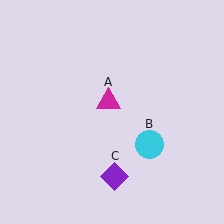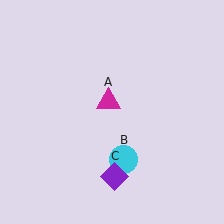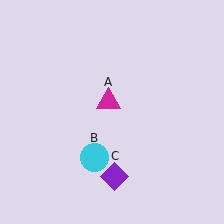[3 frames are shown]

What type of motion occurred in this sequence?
The cyan circle (object B) rotated clockwise around the center of the scene.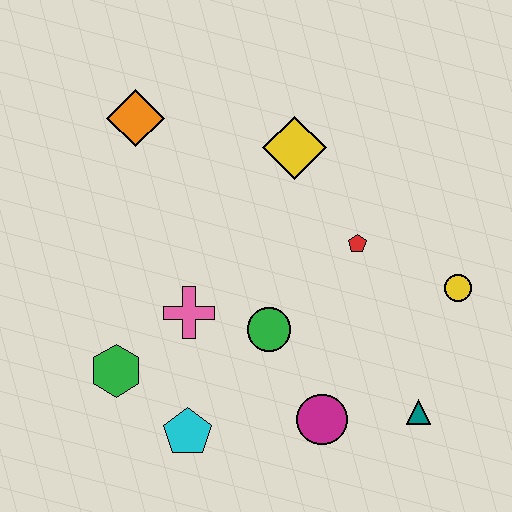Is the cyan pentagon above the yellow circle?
No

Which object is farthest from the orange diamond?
The teal triangle is farthest from the orange diamond.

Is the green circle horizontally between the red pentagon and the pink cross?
Yes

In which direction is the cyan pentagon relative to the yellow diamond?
The cyan pentagon is below the yellow diamond.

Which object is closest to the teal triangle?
The magenta circle is closest to the teal triangle.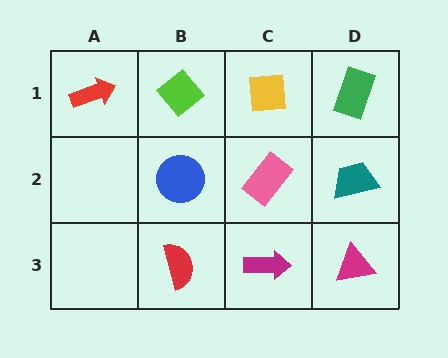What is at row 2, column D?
A teal trapezoid.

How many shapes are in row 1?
4 shapes.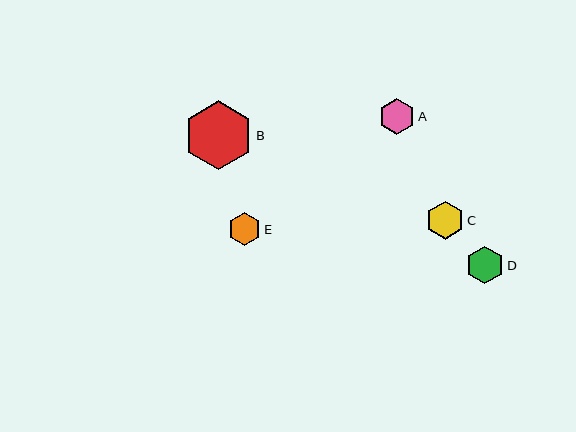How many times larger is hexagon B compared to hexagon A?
Hexagon B is approximately 1.9 times the size of hexagon A.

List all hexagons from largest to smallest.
From largest to smallest: B, C, D, A, E.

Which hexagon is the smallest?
Hexagon E is the smallest with a size of approximately 32 pixels.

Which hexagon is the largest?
Hexagon B is the largest with a size of approximately 69 pixels.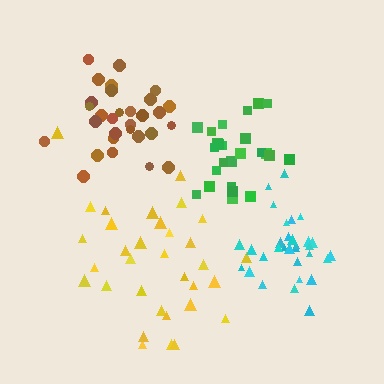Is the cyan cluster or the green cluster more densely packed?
Cyan.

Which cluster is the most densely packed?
Cyan.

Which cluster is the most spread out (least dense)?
Yellow.